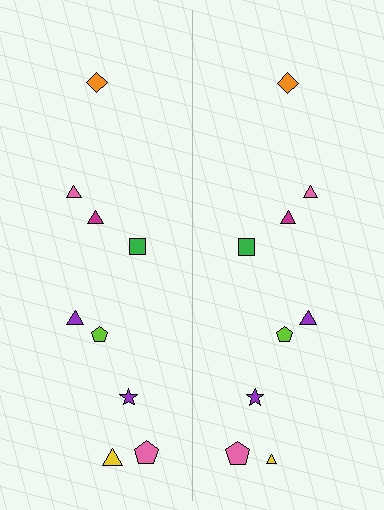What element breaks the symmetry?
The yellow triangle on the right side has a different size than its mirror counterpart.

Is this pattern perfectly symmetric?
No, the pattern is not perfectly symmetric. The yellow triangle on the right side has a different size than its mirror counterpart.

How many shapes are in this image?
There are 18 shapes in this image.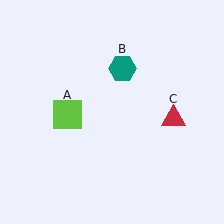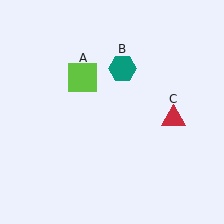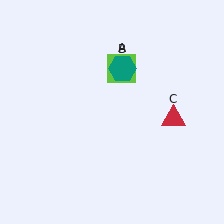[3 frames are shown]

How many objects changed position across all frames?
1 object changed position: lime square (object A).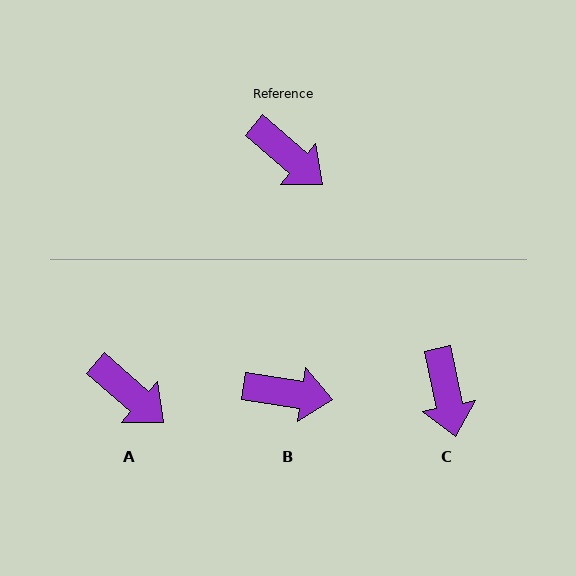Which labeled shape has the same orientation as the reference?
A.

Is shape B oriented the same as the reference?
No, it is off by about 32 degrees.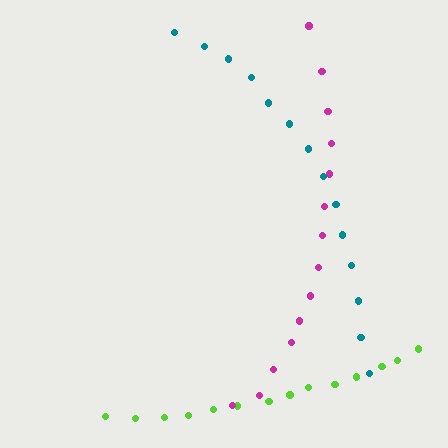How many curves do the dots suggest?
There are 3 distinct paths.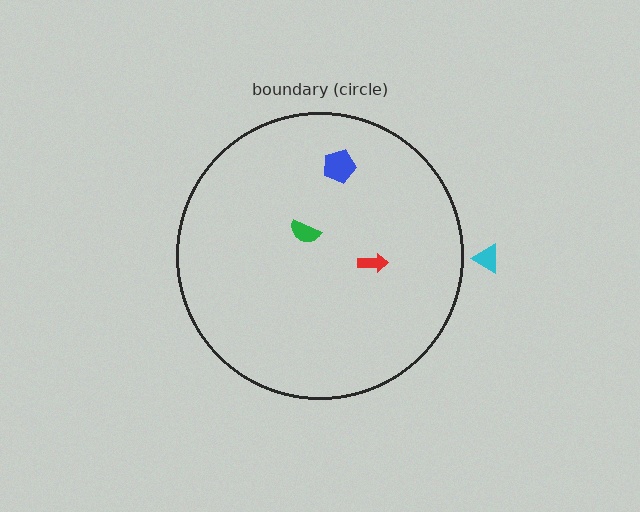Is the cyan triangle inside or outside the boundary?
Outside.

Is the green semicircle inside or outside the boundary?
Inside.